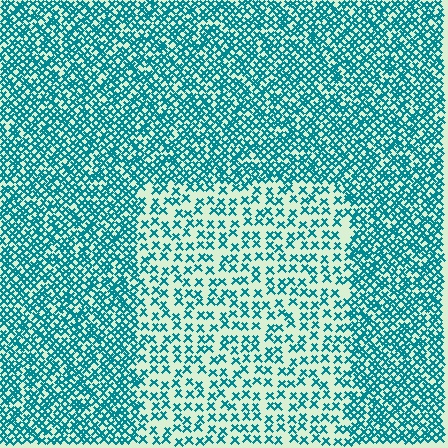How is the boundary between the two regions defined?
The boundary is defined by a change in element density (approximately 2.2x ratio). All elements are the same color, size, and shape.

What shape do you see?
I see a rectangle.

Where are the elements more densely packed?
The elements are more densely packed outside the rectangle boundary.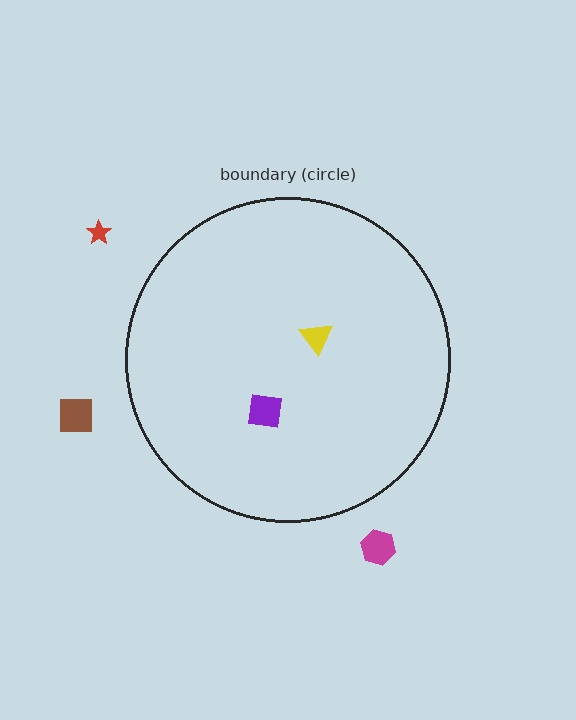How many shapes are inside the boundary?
2 inside, 3 outside.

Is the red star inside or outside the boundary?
Outside.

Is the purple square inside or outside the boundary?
Inside.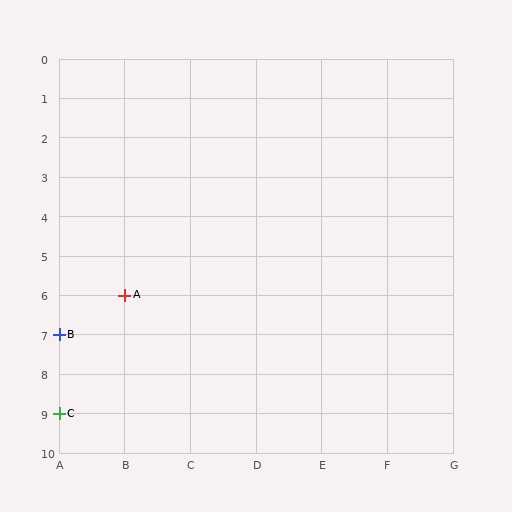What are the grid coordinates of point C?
Point C is at grid coordinates (A, 9).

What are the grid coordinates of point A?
Point A is at grid coordinates (B, 6).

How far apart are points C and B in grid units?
Points C and B are 2 rows apart.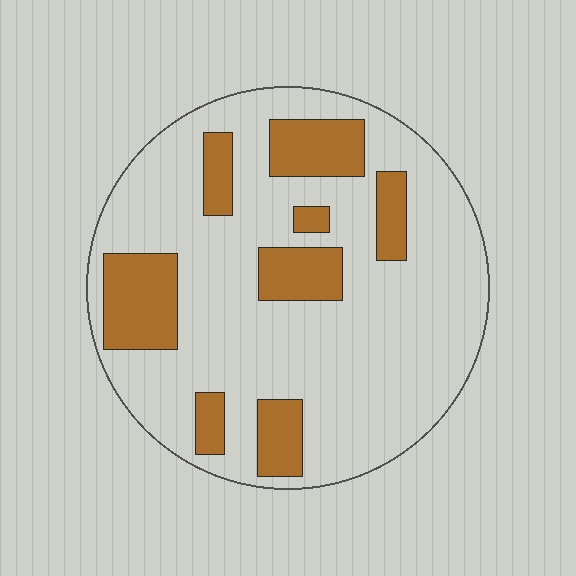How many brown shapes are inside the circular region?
8.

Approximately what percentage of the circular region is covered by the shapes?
Approximately 25%.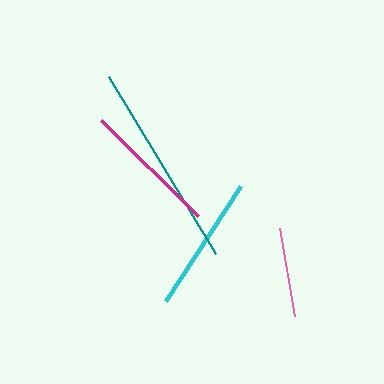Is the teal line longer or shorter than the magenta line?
The teal line is longer than the magenta line.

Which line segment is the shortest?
The pink line is the shortest at approximately 90 pixels.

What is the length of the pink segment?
The pink segment is approximately 90 pixels long.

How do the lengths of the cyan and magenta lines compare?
The cyan and magenta lines are approximately the same length.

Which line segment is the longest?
The teal line is the longest at approximately 207 pixels.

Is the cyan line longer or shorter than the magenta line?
The cyan line is longer than the magenta line.